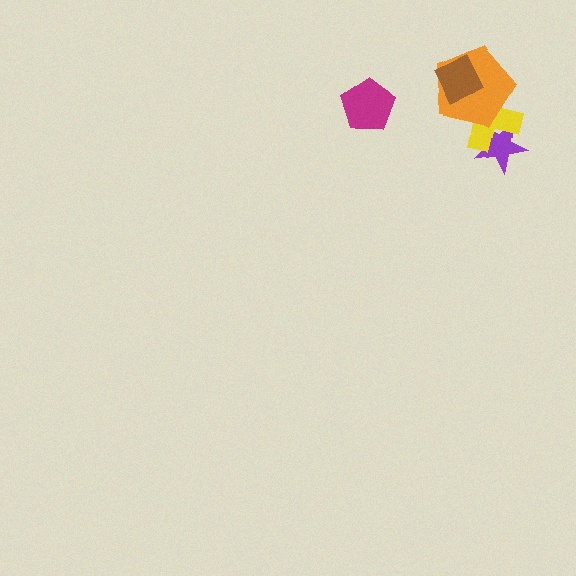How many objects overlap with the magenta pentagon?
0 objects overlap with the magenta pentagon.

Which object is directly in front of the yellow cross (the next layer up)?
The orange pentagon is directly in front of the yellow cross.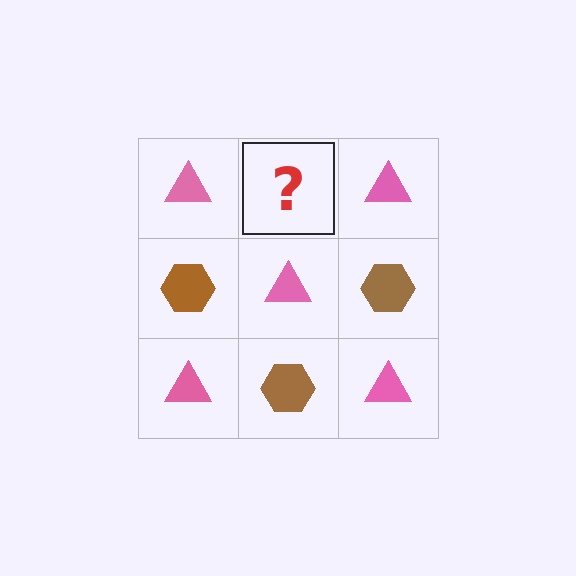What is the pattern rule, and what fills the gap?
The rule is that it alternates pink triangle and brown hexagon in a checkerboard pattern. The gap should be filled with a brown hexagon.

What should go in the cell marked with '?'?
The missing cell should contain a brown hexagon.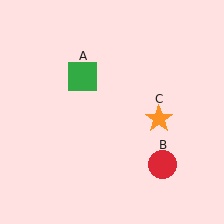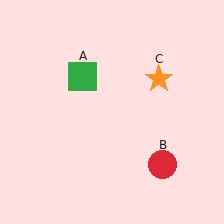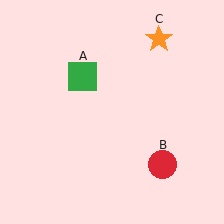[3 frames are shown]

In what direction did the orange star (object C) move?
The orange star (object C) moved up.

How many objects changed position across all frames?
1 object changed position: orange star (object C).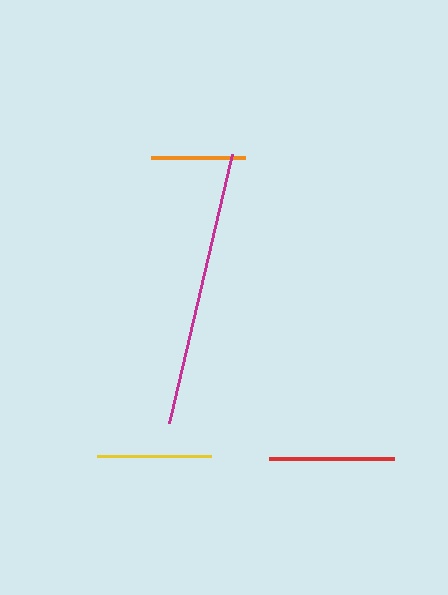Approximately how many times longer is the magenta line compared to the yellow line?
The magenta line is approximately 2.4 times the length of the yellow line.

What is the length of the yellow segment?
The yellow segment is approximately 114 pixels long.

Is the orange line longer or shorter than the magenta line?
The magenta line is longer than the orange line.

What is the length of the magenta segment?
The magenta segment is approximately 277 pixels long.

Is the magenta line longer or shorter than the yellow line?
The magenta line is longer than the yellow line.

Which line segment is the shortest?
The orange line is the shortest at approximately 95 pixels.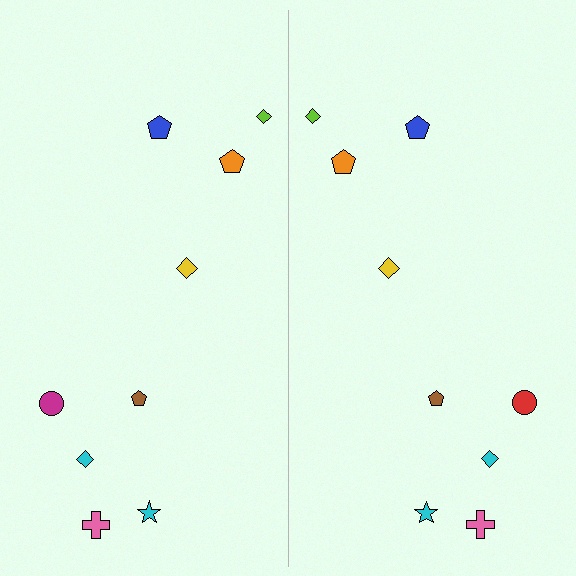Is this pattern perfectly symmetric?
No, the pattern is not perfectly symmetric. The red circle on the right side breaks the symmetry — its mirror counterpart is magenta.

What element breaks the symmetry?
The red circle on the right side breaks the symmetry — its mirror counterpart is magenta.